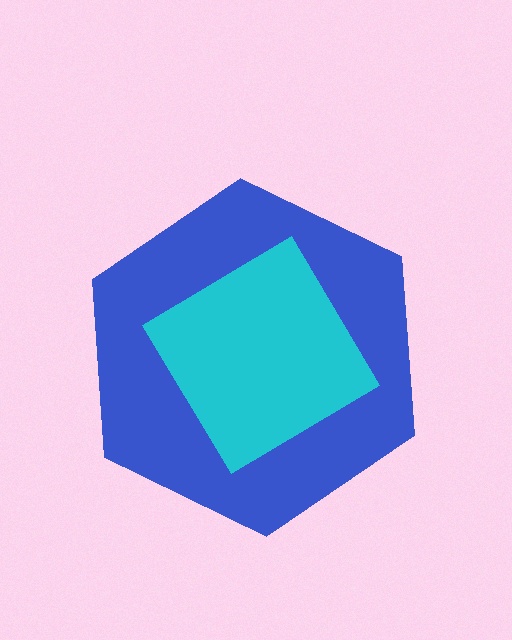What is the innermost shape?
The cyan diamond.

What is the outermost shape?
The blue hexagon.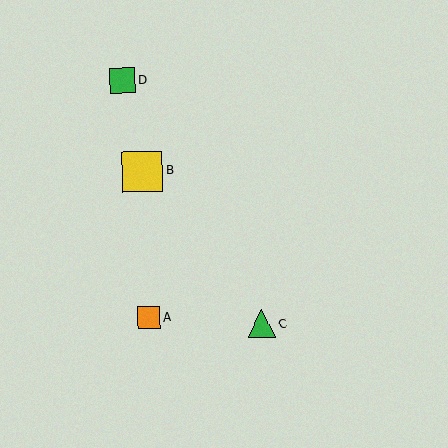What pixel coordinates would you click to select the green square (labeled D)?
Click at (123, 80) to select the green square D.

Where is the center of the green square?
The center of the green square is at (123, 80).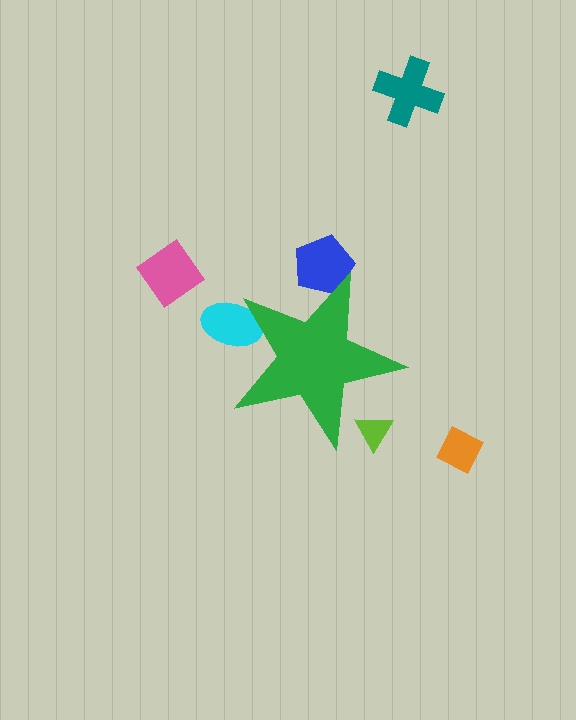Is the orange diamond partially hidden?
No, the orange diamond is fully visible.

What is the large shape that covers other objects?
A green star.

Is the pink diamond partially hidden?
No, the pink diamond is fully visible.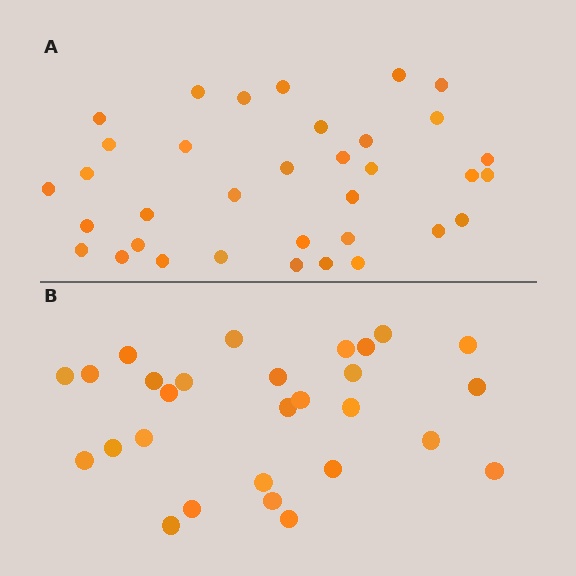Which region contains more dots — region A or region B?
Region A (the top region) has more dots.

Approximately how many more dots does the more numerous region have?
Region A has roughly 8 or so more dots than region B.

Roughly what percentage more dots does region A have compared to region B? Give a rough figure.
About 25% more.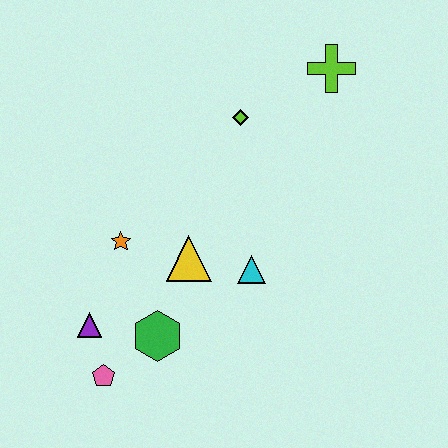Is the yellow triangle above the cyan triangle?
Yes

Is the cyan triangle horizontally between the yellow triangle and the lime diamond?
No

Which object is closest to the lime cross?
The lime diamond is closest to the lime cross.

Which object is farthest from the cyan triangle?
The lime cross is farthest from the cyan triangle.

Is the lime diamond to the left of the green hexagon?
No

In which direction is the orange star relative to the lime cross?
The orange star is to the left of the lime cross.